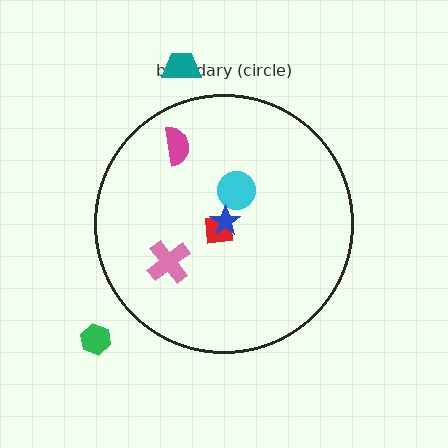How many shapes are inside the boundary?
5 inside, 2 outside.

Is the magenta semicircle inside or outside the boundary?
Inside.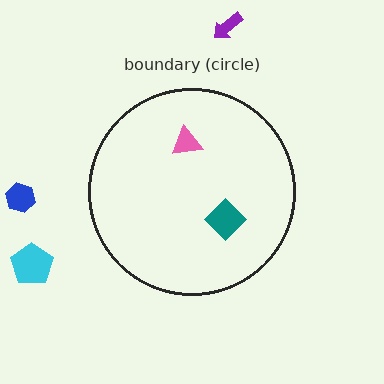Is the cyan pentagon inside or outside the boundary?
Outside.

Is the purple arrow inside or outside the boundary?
Outside.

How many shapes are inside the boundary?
2 inside, 3 outside.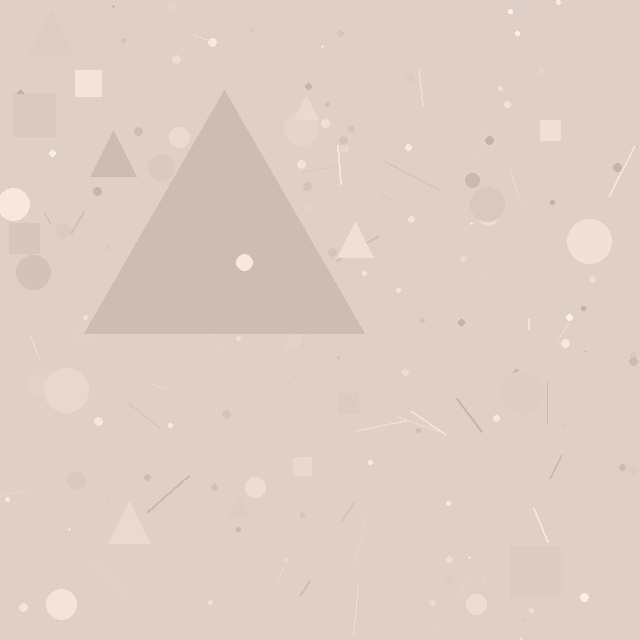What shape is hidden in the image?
A triangle is hidden in the image.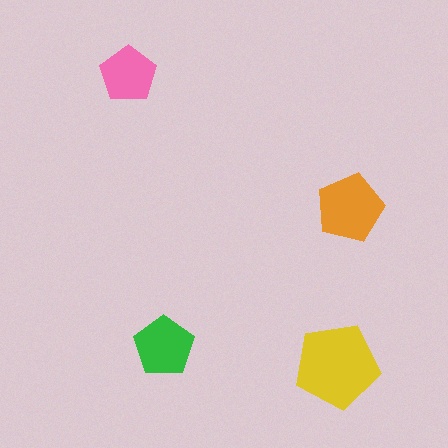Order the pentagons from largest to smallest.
the yellow one, the orange one, the green one, the pink one.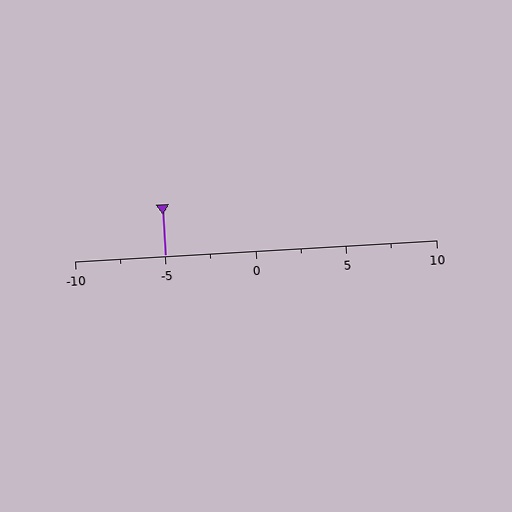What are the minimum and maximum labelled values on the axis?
The axis runs from -10 to 10.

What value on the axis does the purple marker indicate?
The marker indicates approximately -5.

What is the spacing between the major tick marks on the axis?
The major ticks are spaced 5 apart.